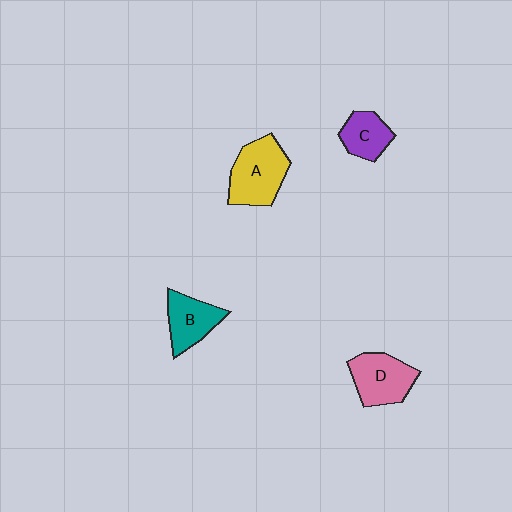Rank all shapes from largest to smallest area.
From largest to smallest: A (yellow), D (pink), B (teal), C (purple).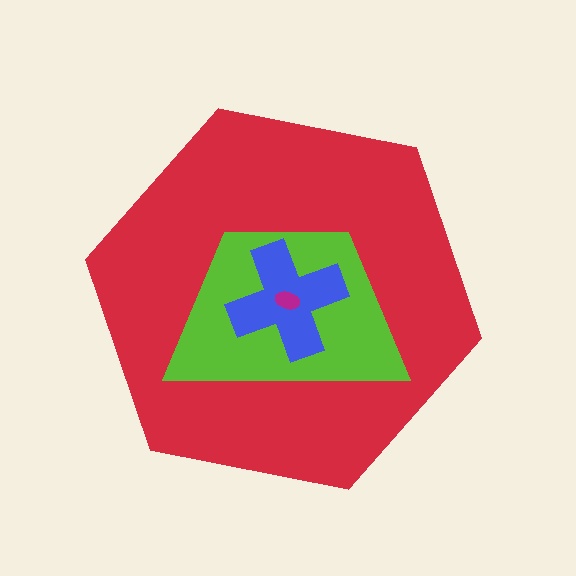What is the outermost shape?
The red hexagon.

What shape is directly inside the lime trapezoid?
The blue cross.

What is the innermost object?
The magenta ellipse.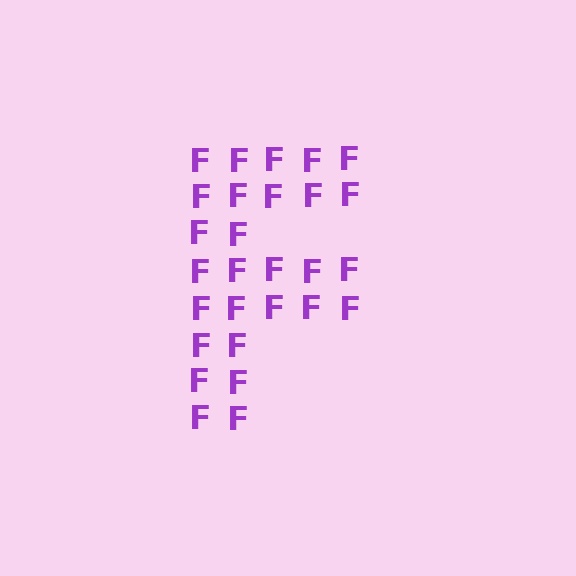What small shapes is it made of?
It is made of small letter F's.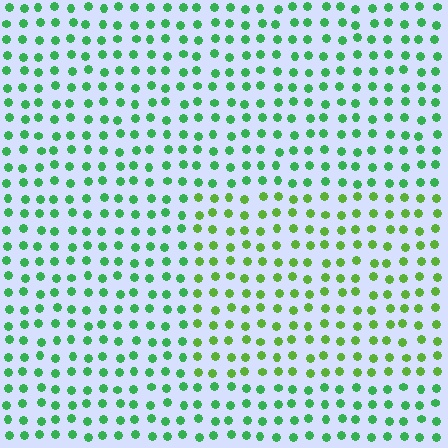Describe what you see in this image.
The image is filled with small green elements in a uniform arrangement. A rectangle-shaped region is visible where the elements are tinted to a slightly different hue, forming a subtle color boundary.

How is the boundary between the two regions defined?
The boundary is defined purely by a slight shift in hue (about 32 degrees). Spacing, size, and orientation are identical on both sides.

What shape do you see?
I see a rectangle.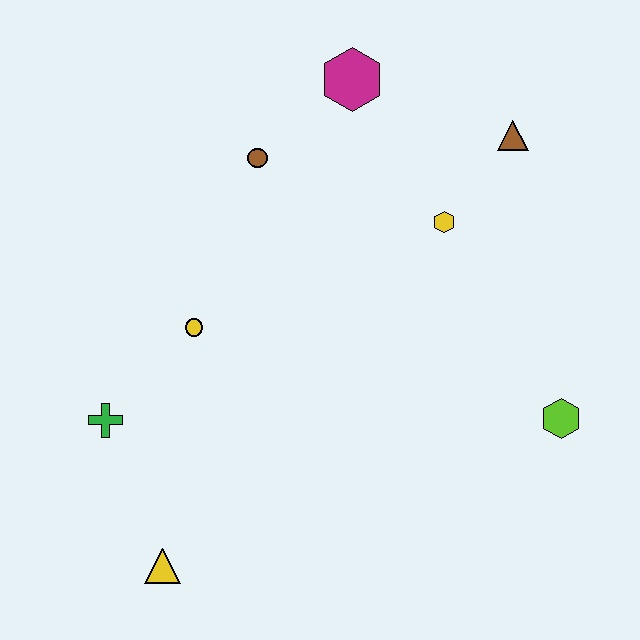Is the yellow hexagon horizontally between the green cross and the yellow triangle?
No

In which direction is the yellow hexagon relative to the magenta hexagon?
The yellow hexagon is below the magenta hexagon.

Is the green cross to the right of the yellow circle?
No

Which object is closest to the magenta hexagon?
The brown circle is closest to the magenta hexagon.